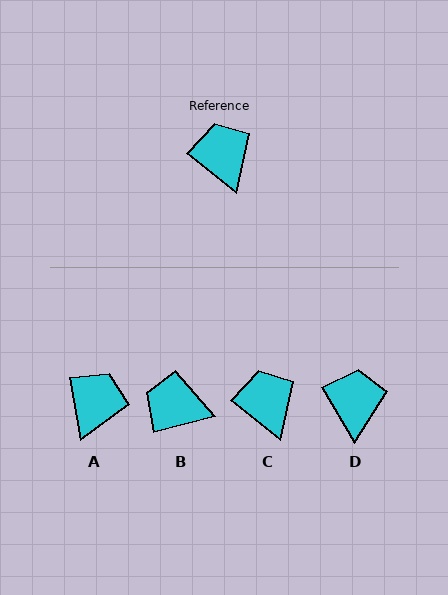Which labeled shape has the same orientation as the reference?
C.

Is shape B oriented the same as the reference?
No, it is off by about 53 degrees.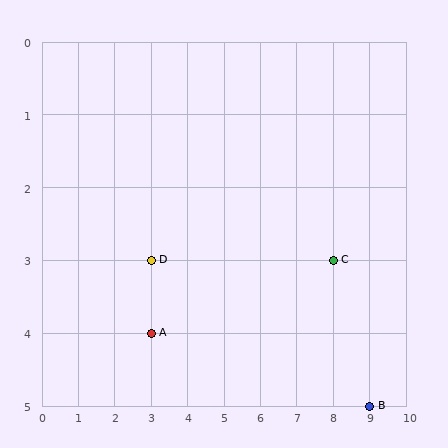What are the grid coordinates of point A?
Point A is at grid coordinates (3, 4).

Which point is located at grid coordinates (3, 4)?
Point A is at (3, 4).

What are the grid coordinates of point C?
Point C is at grid coordinates (8, 3).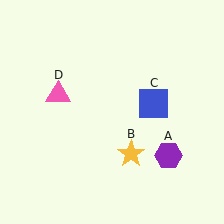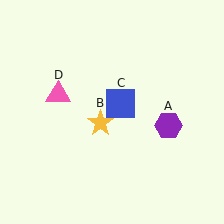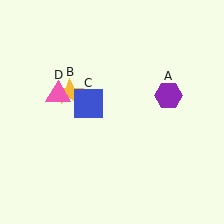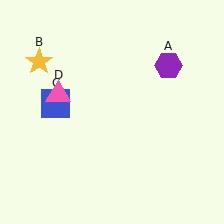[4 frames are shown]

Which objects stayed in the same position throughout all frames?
Pink triangle (object D) remained stationary.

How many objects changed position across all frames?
3 objects changed position: purple hexagon (object A), yellow star (object B), blue square (object C).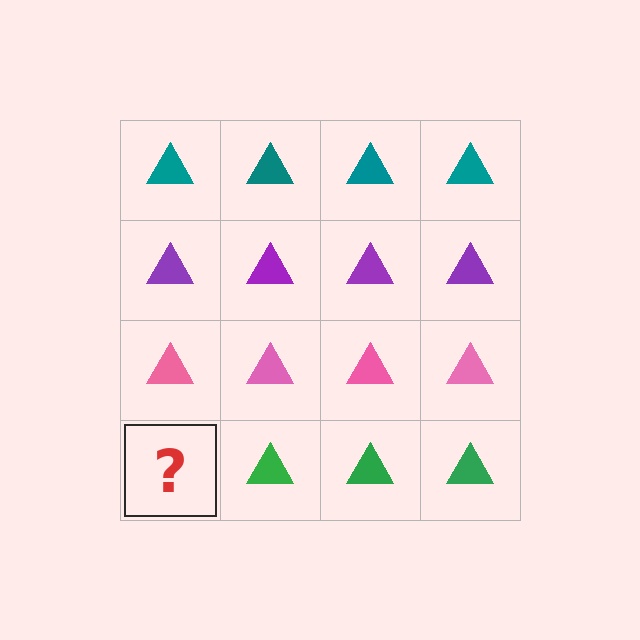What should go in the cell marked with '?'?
The missing cell should contain a green triangle.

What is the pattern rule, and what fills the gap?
The rule is that each row has a consistent color. The gap should be filled with a green triangle.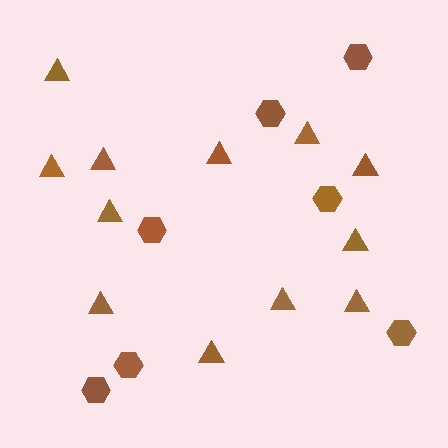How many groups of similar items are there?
There are 2 groups: one group of triangles (12) and one group of hexagons (7).